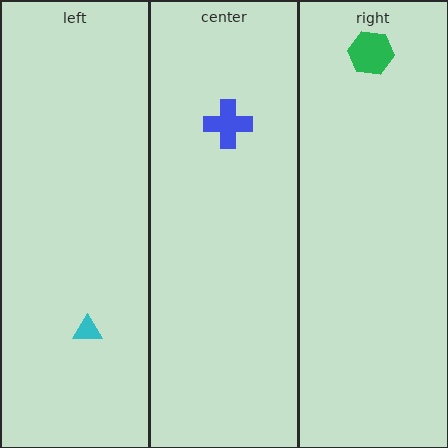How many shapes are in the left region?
1.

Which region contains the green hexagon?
The right region.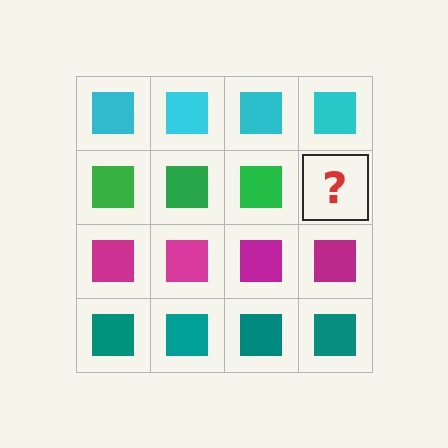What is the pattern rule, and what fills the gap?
The rule is that each row has a consistent color. The gap should be filled with a green square.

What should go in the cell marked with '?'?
The missing cell should contain a green square.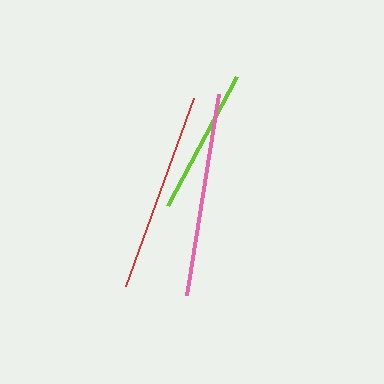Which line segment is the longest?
The pink line is the longest at approximately 204 pixels.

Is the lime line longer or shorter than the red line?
The red line is longer than the lime line.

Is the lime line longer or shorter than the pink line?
The pink line is longer than the lime line.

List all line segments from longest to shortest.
From longest to shortest: pink, red, lime.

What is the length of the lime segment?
The lime segment is approximately 146 pixels long.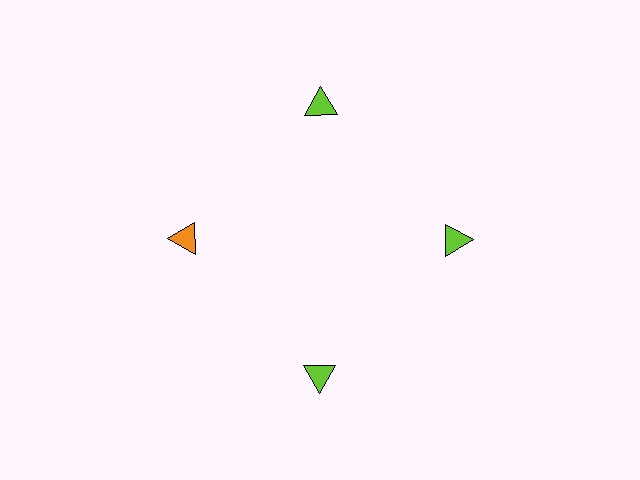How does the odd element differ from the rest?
It has a different color: orange instead of lime.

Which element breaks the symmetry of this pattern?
The orange triangle at roughly the 9 o'clock position breaks the symmetry. All other shapes are lime triangles.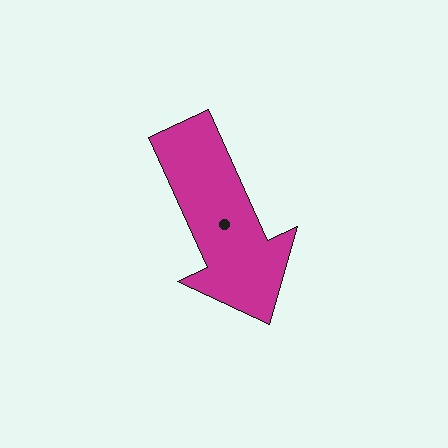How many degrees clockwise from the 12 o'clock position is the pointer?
Approximately 155 degrees.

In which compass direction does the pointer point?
Southeast.